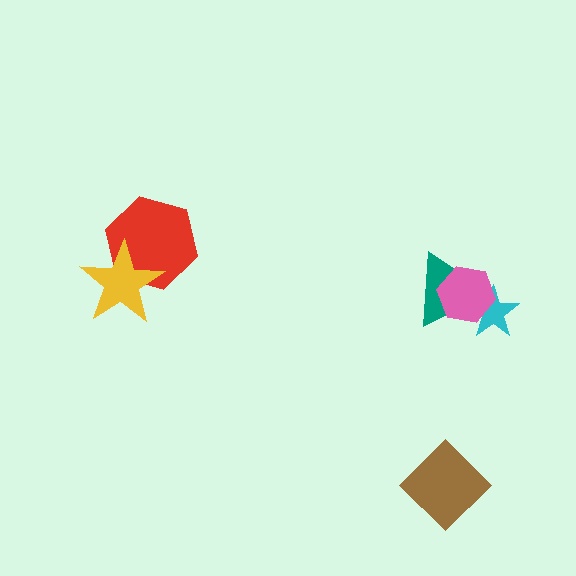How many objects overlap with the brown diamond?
0 objects overlap with the brown diamond.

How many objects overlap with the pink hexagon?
2 objects overlap with the pink hexagon.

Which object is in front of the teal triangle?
The pink hexagon is in front of the teal triangle.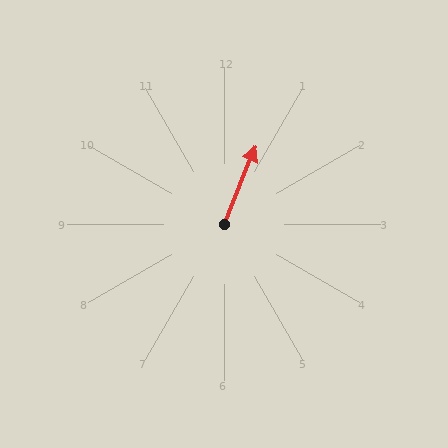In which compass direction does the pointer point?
North.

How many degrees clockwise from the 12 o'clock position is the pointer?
Approximately 22 degrees.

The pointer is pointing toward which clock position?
Roughly 1 o'clock.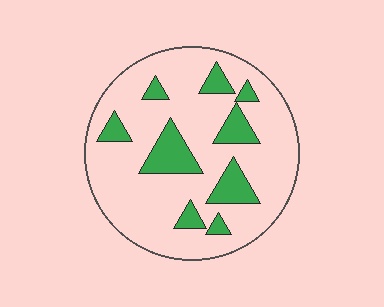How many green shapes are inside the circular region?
9.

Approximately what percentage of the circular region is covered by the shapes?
Approximately 20%.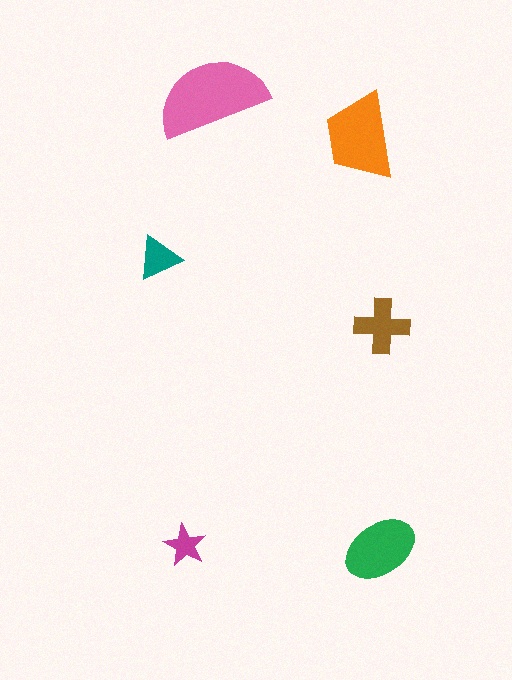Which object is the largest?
The pink semicircle.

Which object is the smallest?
The magenta star.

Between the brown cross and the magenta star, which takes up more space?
The brown cross.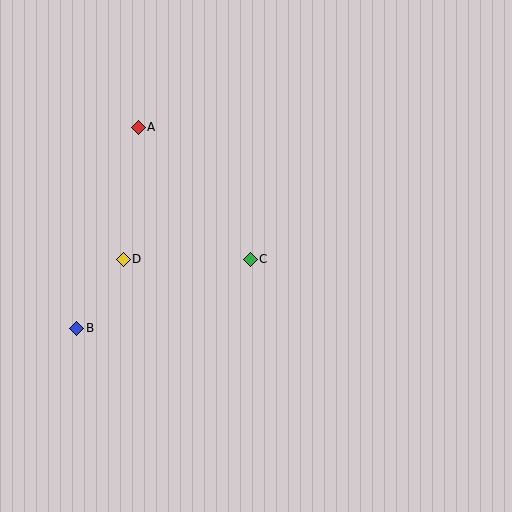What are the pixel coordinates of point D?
Point D is at (123, 259).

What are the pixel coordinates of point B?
Point B is at (77, 328).